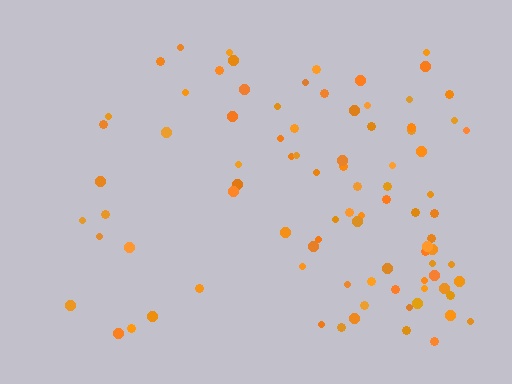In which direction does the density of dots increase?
From left to right, with the right side densest.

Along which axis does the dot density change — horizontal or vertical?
Horizontal.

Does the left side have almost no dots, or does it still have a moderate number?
Still a moderate number, just noticeably fewer than the right.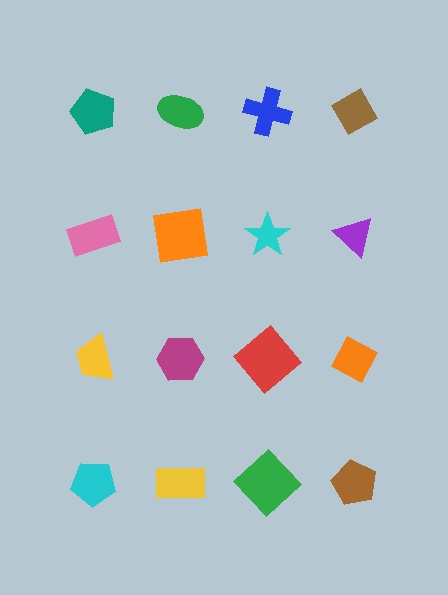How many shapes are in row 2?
4 shapes.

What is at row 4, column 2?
A yellow rectangle.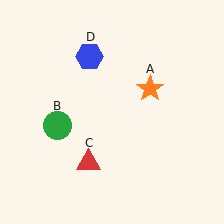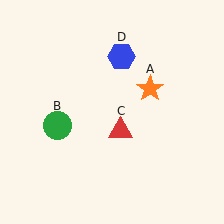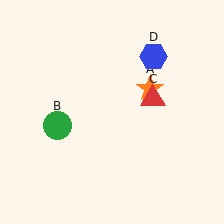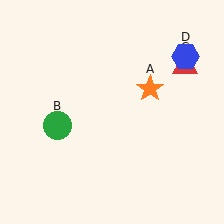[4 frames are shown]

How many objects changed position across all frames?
2 objects changed position: red triangle (object C), blue hexagon (object D).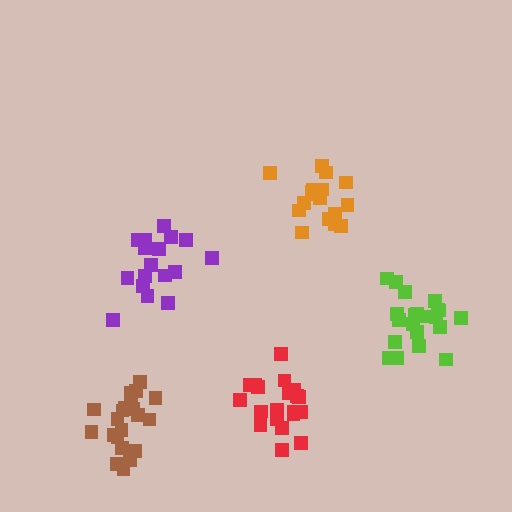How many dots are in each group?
Group 1: 17 dots, Group 2: 17 dots, Group 3: 21 dots, Group 4: 21 dots, Group 5: 20 dots (96 total).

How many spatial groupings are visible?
There are 5 spatial groupings.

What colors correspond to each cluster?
The clusters are colored: orange, purple, brown, lime, red.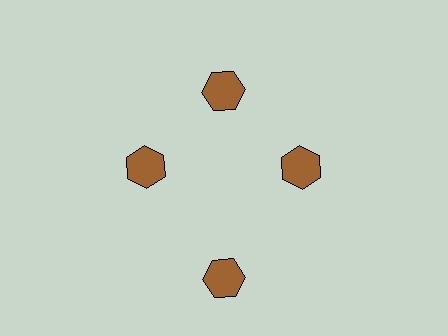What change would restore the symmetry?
The symmetry would be restored by moving it inward, back onto the ring so that all 4 hexagons sit at equal angles and equal distance from the center.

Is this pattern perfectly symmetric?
No. The 4 brown hexagons are arranged in a ring, but one element near the 6 o'clock position is pushed outward from the center, breaking the 4-fold rotational symmetry.